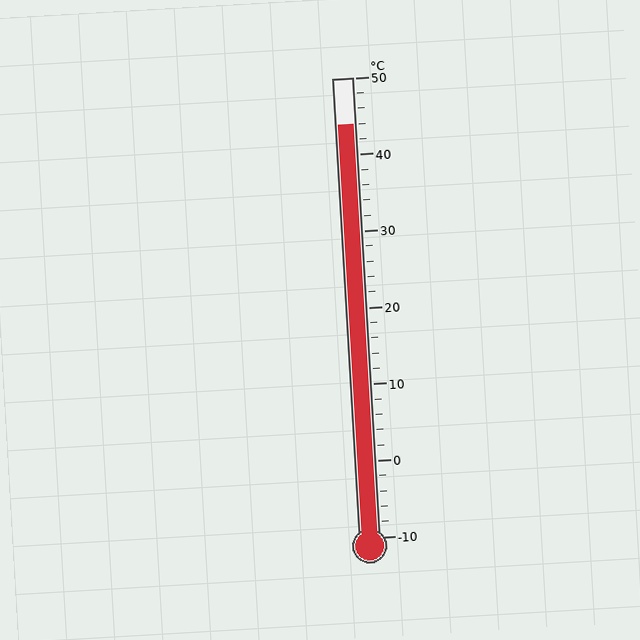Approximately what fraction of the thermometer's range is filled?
The thermometer is filled to approximately 90% of its range.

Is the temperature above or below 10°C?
The temperature is above 10°C.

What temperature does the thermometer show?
The thermometer shows approximately 44°C.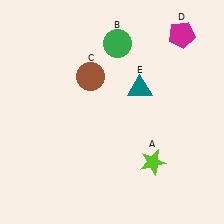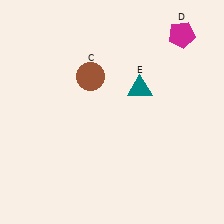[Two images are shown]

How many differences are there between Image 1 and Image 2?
There are 2 differences between the two images.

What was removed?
The lime star (A), the green circle (B) were removed in Image 2.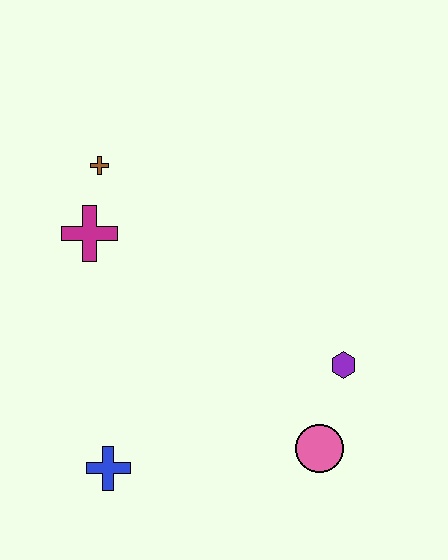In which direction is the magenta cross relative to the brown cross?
The magenta cross is below the brown cross.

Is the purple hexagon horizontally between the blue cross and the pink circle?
No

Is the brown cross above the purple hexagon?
Yes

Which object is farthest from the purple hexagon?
The brown cross is farthest from the purple hexagon.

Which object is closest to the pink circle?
The purple hexagon is closest to the pink circle.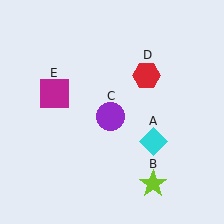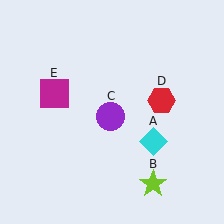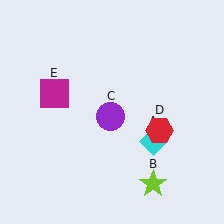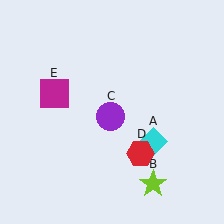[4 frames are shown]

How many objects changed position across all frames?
1 object changed position: red hexagon (object D).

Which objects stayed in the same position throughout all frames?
Cyan diamond (object A) and lime star (object B) and purple circle (object C) and magenta square (object E) remained stationary.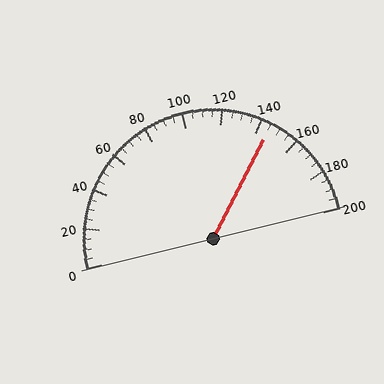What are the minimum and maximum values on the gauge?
The gauge ranges from 0 to 200.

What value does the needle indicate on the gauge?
The needle indicates approximately 145.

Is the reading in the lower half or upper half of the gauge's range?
The reading is in the upper half of the range (0 to 200).